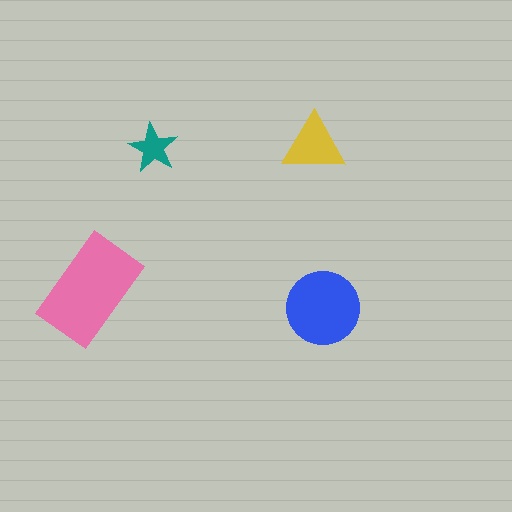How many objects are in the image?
There are 4 objects in the image.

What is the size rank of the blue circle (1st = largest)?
2nd.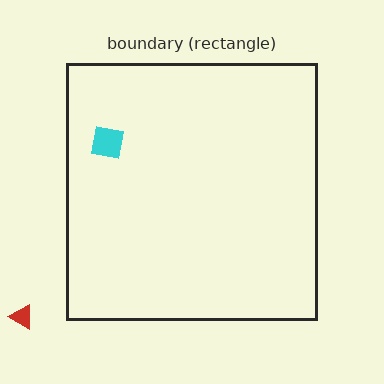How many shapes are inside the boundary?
1 inside, 1 outside.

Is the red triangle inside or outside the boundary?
Outside.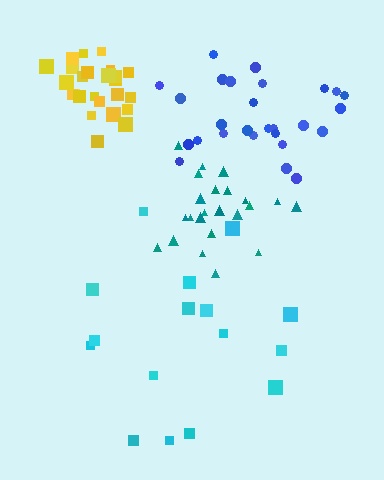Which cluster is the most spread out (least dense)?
Cyan.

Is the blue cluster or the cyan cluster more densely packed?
Blue.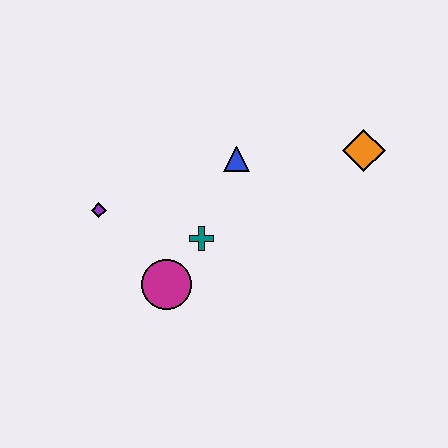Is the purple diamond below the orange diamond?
Yes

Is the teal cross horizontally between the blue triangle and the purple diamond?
Yes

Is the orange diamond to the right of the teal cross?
Yes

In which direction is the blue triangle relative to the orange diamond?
The blue triangle is to the left of the orange diamond.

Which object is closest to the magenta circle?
The teal cross is closest to the magenta circle.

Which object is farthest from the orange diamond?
The purple diamond is farthest from the orange diamond.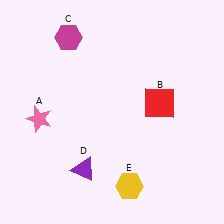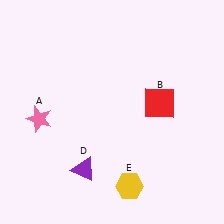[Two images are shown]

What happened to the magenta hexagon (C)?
The magenta hexagon (C) was removed in Image 2. It was in the top-left area of Image 1.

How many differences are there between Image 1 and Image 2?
There is 1 difference between the two images.